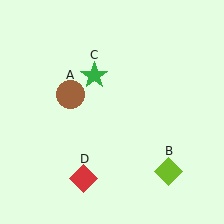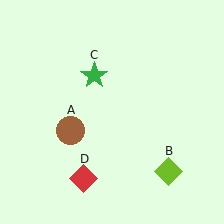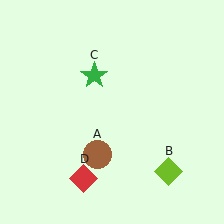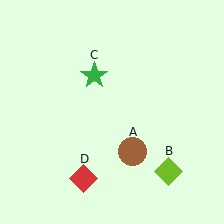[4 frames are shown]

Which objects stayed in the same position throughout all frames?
Lime diamond (object B) and green star (object C) and red diamond (object D) remained stationary.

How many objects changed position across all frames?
1 object changed position: brown circle (object A).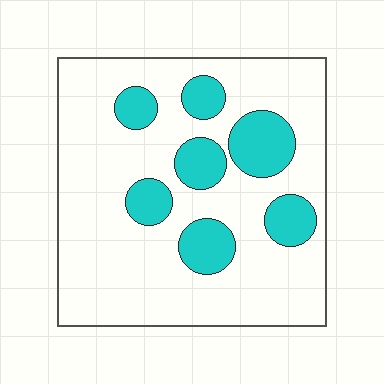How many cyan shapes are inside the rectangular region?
7.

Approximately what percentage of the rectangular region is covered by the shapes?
Approximately 20%.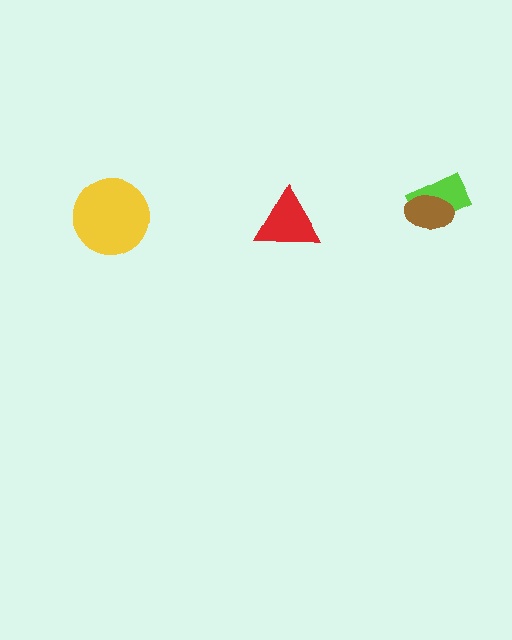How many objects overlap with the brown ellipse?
1 object overlaps with the brown ellipse.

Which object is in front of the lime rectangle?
The brown ellipse is in front of the lime rectangle.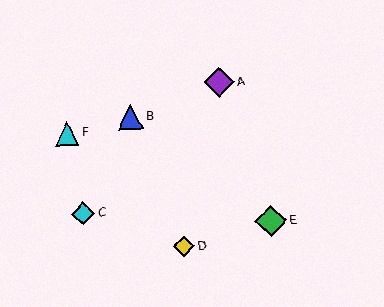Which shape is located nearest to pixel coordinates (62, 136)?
The cyan triangle (labeled F) at (67, 134) is nearest to that location.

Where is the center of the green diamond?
The center of the green diamond is at (271, 221).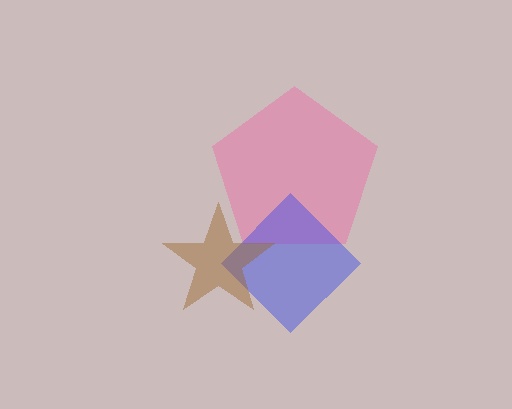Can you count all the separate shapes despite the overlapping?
Yes, there are 3 separate shapes.